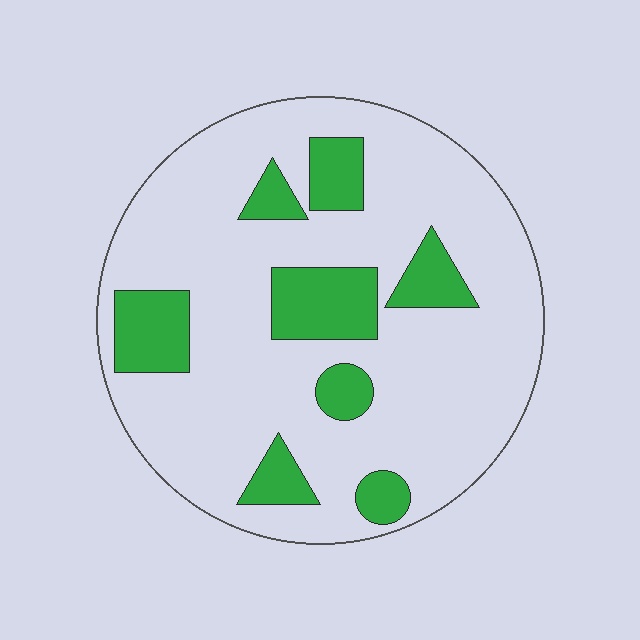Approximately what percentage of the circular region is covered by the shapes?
Approximately 20%.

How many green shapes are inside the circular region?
8.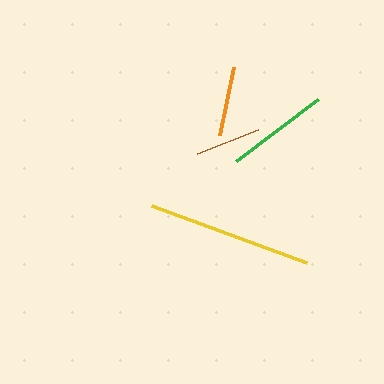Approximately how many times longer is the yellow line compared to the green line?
The yellow line is approximately 1.6 times the length of the green line.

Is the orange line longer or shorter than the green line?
The green line is longer than the orange line.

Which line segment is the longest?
The yellow line is the longest at approximately 165 pixels.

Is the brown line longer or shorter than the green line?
The green line is longer than the brown line.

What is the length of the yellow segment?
The yellow segment is approximately 165 pixels long.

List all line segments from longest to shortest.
From longest to shortest: yellow, green, orange, brown.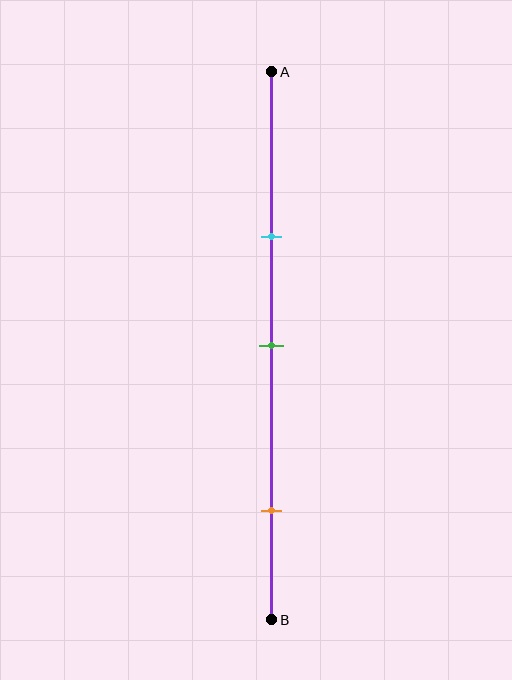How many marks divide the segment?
There are 3 marks dividing the segment.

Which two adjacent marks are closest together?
The cyan and green marks are the closest adjacent pair.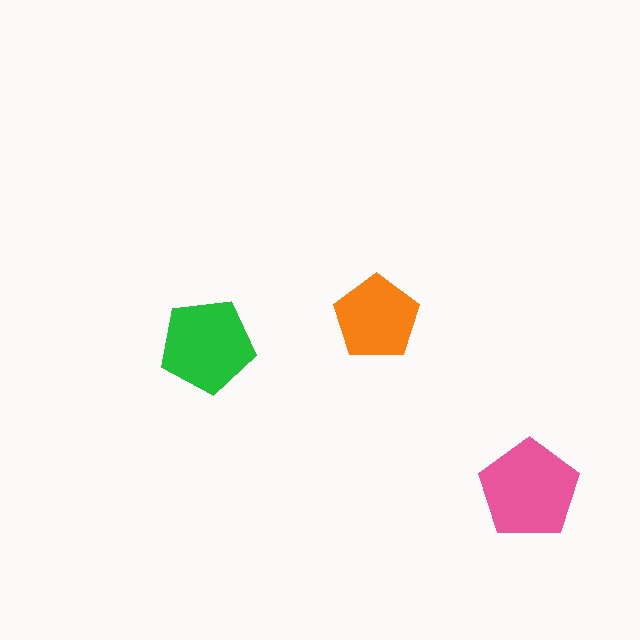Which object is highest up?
The orange pentagon is topmost.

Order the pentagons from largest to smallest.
the pink one, the green one, the orange one.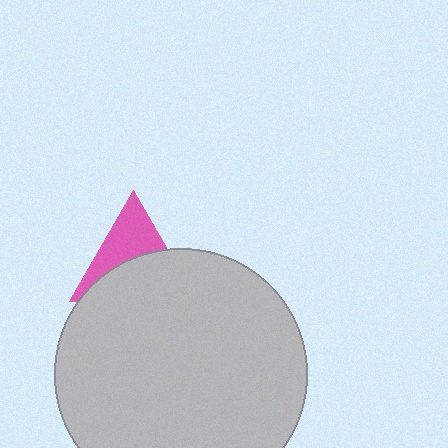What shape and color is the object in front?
The object in front is a light gray circle.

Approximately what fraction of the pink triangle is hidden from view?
Roughly 55% of the pink triangle is hidden behind the light gray circle.